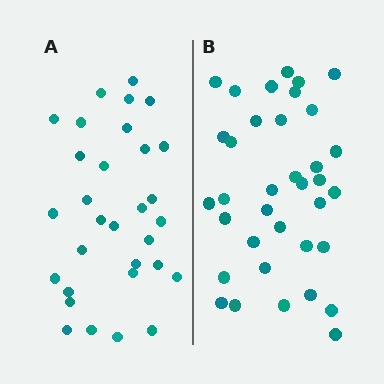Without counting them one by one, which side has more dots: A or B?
Region B (the right region) has more dots.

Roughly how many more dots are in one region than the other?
Region B has about 5 more dots than region A.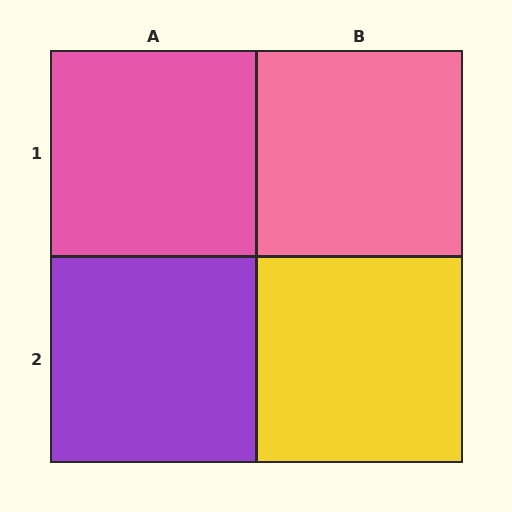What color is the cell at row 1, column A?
Pink.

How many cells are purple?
1 cell is purple.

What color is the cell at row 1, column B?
Pink.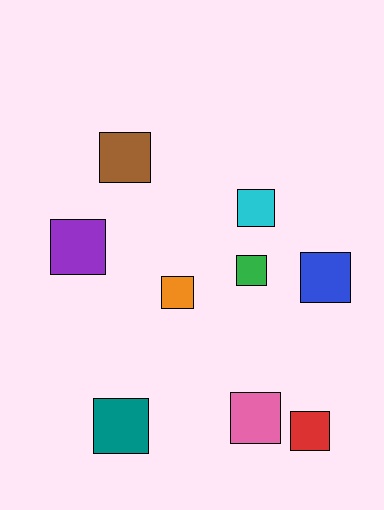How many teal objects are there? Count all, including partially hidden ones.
There is 1 teal object.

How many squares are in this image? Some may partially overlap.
There are 9 squares.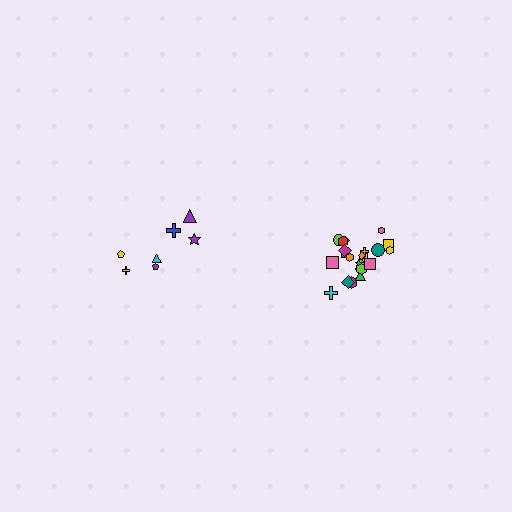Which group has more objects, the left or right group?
The right group.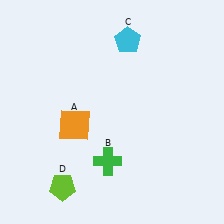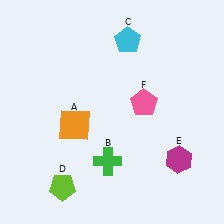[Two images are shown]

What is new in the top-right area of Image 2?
A pink pentagon (F) was added in the top-right area of Image 2.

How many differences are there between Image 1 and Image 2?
There are 2 differences between the two images.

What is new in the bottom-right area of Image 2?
A magenta hexagon (E) was added in the bottom-right area of Image 2.